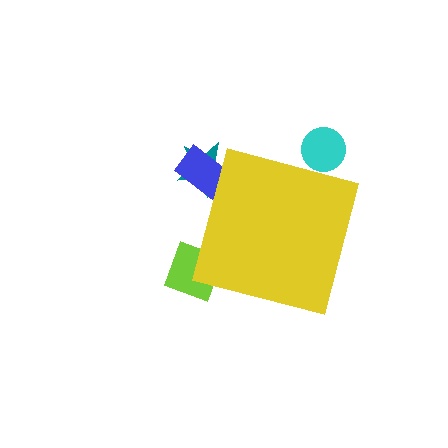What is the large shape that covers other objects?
A yellow square.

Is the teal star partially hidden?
Yes, the teal star is partially hidden behind the yellow square.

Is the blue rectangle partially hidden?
Yes, the blue rectangle is partially hidden behind the yellow square.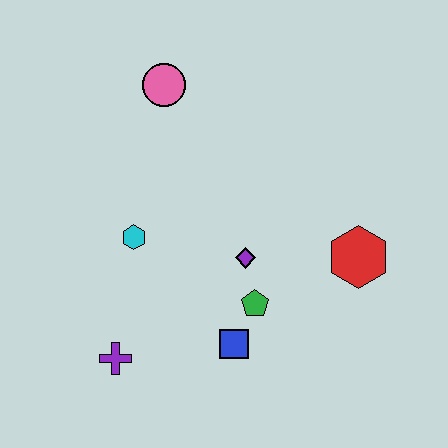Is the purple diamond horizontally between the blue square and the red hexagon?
Yes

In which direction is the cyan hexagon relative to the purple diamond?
The cyan hexagon is to the left of the purple diamond.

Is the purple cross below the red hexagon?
Yes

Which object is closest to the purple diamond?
The green pentagon is closest to the purple diamond.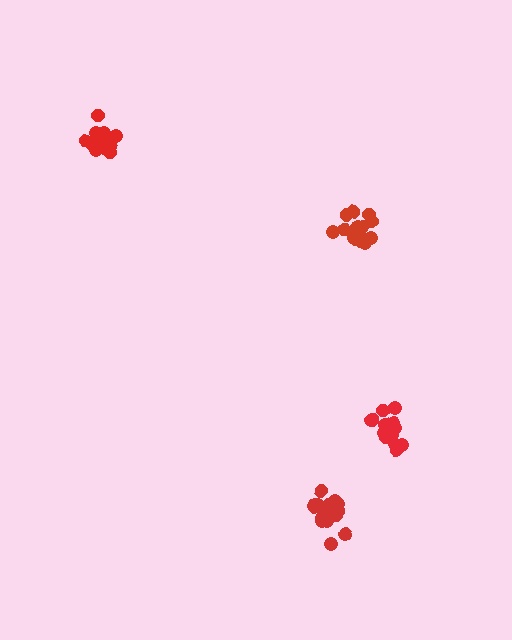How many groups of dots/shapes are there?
There are 4 groups.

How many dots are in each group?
Group 1: 16 dots, Group 2: 14 dots, Group 3: 15 dots, Group 4: 18 dots (63 total).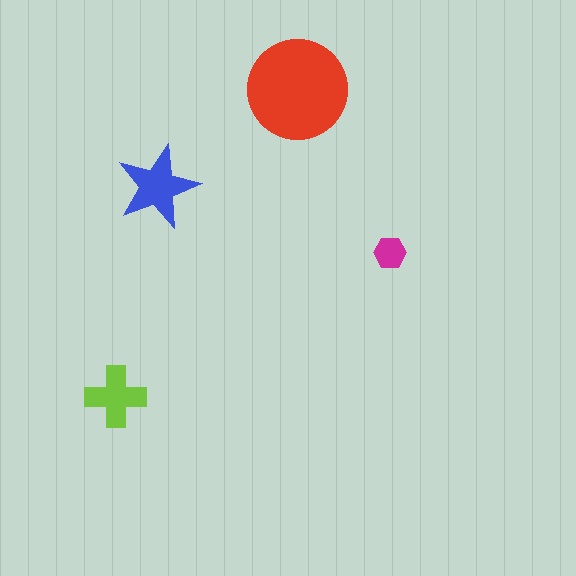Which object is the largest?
The red circle.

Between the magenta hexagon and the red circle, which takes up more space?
The red circle.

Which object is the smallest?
The magenta hexagon.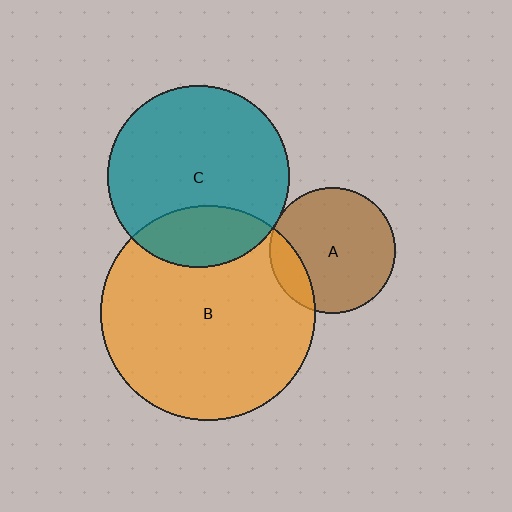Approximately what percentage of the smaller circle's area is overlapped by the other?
Approximately 25%.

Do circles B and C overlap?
Yes.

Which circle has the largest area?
Circle B (orange).